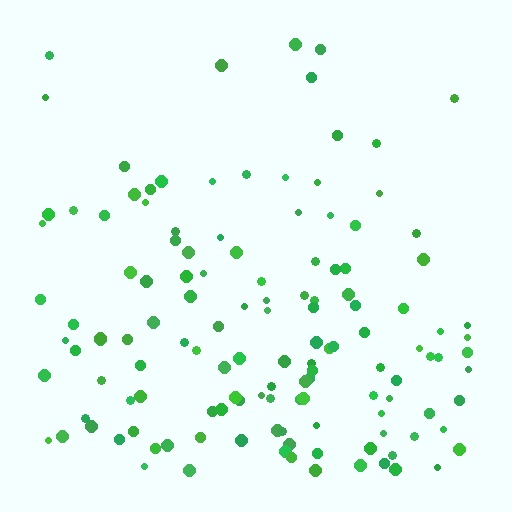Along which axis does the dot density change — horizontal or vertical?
Vertical.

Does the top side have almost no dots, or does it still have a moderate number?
Still a moderate number, just noticeably fewer than the bottom.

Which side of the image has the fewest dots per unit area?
The top.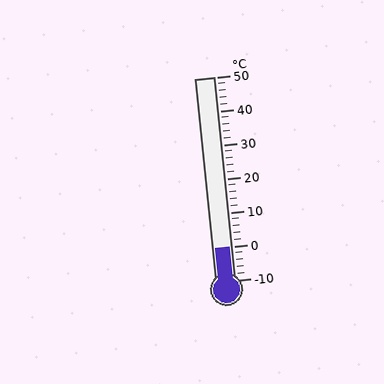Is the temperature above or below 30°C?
The temperature is below 30°C.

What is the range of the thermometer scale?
The thermometer scale ranges from -10°C to 50°C.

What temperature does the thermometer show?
The thermometer shows approximately 0°C.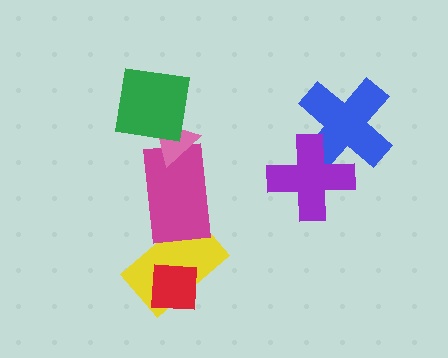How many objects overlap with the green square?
1 object overlaps with the green square.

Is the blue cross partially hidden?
Yes, it is partially covered by another shape.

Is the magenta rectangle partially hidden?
Yes, it is partially covered by another shape.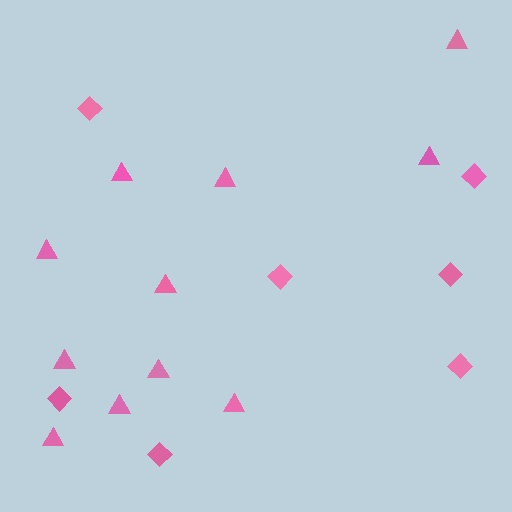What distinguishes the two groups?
There are 2 groups: one group of triangles (11) and one group of diamonds (7).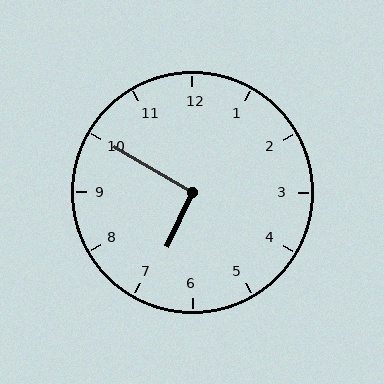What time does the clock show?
6:50.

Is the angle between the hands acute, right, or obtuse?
It is right.